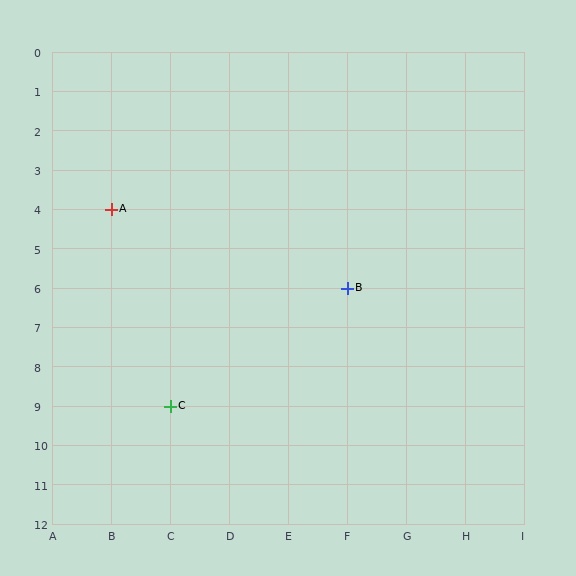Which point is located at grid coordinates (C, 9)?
Point C is at (C, 9).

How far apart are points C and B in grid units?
Points C and B are 3 columns and 3 rows apart (about 4.2 grid units diagonally).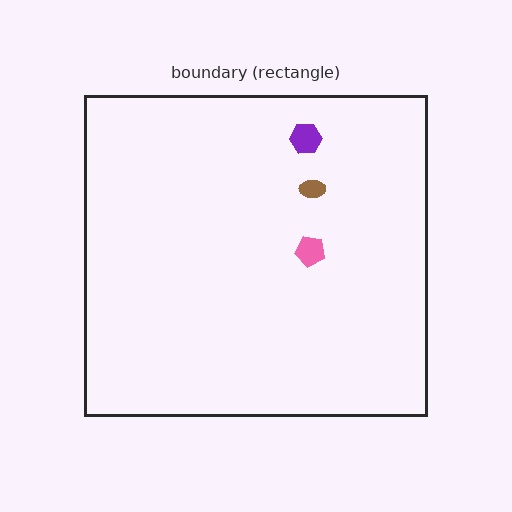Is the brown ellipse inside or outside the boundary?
Inside.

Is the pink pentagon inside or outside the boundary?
Inside.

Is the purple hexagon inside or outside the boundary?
Inside.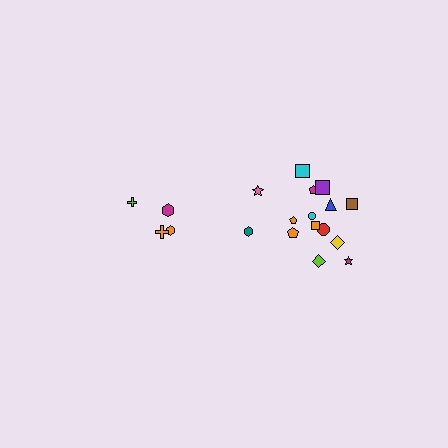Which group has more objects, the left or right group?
The right group.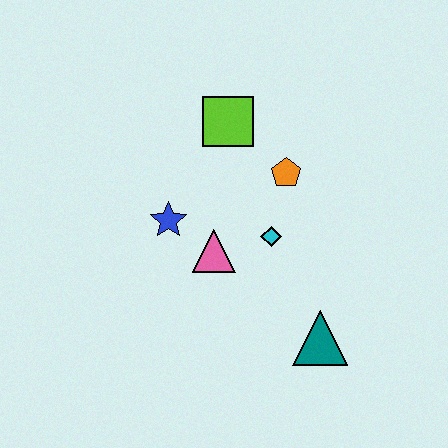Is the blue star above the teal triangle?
Yes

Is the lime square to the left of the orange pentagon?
Yes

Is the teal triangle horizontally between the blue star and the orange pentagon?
No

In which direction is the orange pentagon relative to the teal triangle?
The orange pentagon is above the teal triangle.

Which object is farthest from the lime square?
The teal triangle is farthest from the lime square.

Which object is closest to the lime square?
The orange pentagon is closest to the lime square.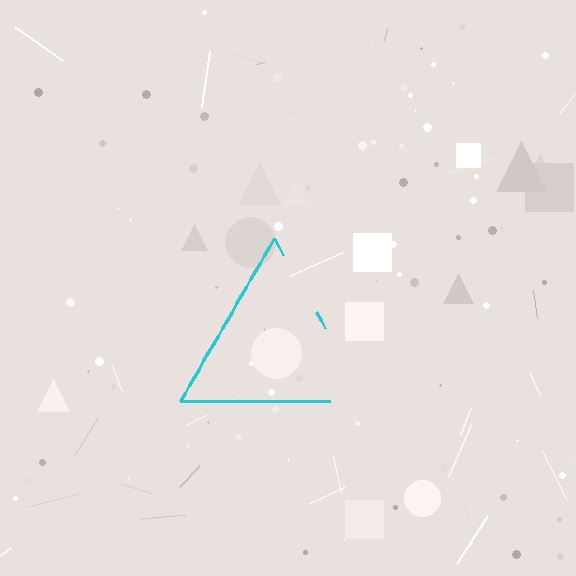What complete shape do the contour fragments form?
The contour fragments form a triangle.